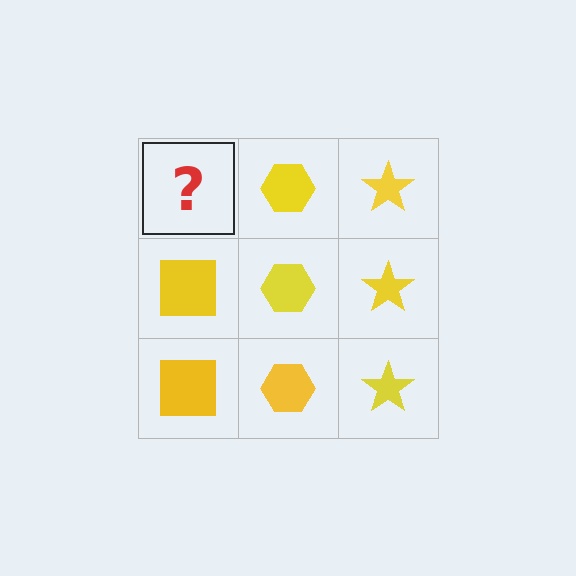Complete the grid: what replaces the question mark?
The question mark should be replaced with a yellow square.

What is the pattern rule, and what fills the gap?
The rule is that each column has a consistent shape. The gap should be filled with a yellow square.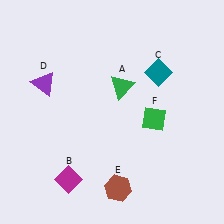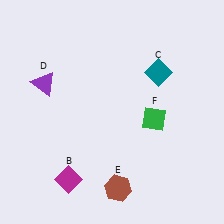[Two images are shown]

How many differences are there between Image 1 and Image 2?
There is 1 difference between the two images.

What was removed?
The green triangle (A) was removed in Image 2.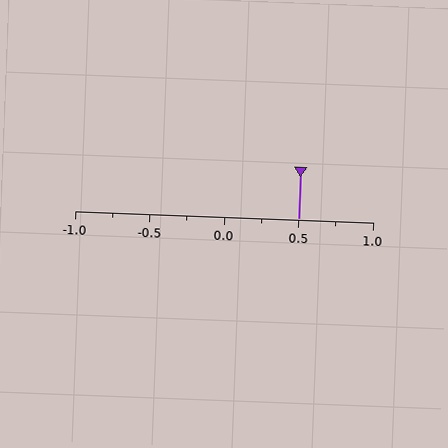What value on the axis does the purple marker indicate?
The marker indicates approximately 0.5.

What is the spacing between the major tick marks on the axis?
The major ticks are spaced 0.5 apart.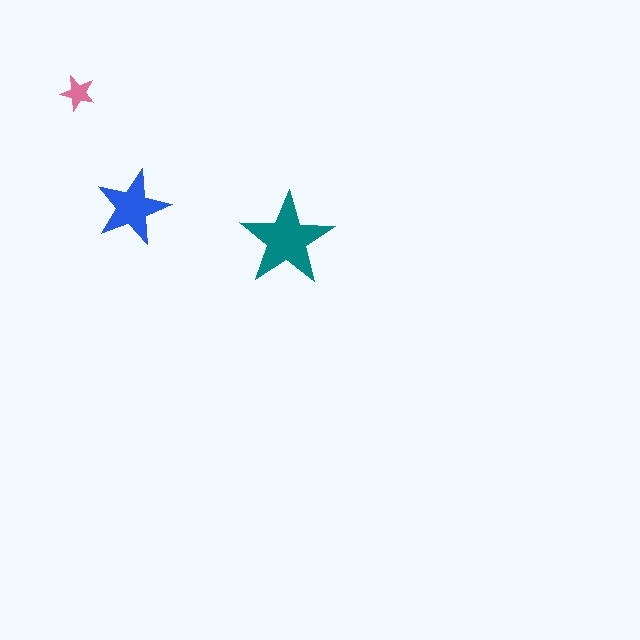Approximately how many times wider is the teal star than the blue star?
About 1.5 times wider.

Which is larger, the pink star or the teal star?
The teal one.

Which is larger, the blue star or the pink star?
The blue one.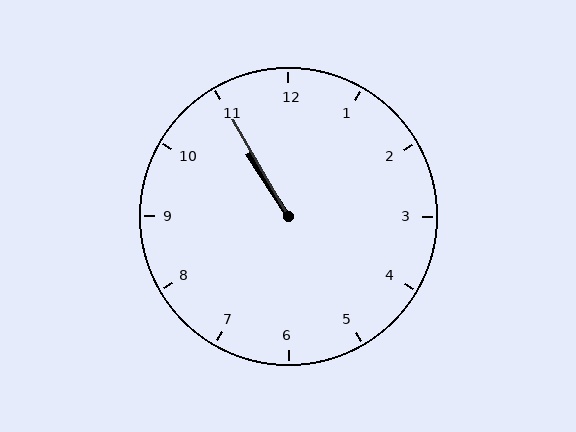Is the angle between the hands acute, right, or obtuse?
It is acute.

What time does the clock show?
10:55.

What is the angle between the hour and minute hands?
Approximately 2 degrees.